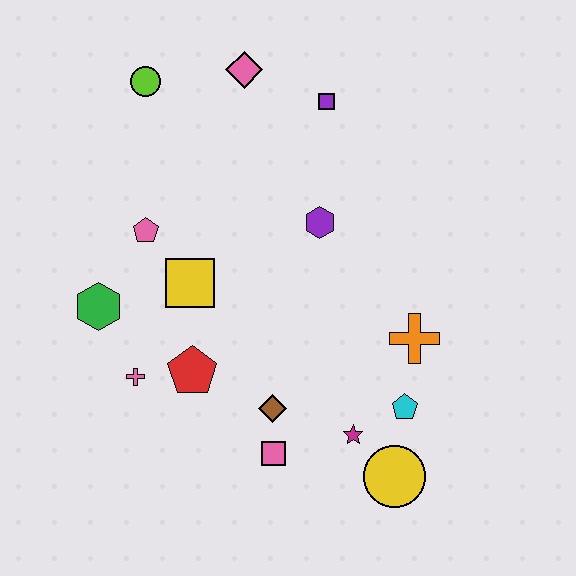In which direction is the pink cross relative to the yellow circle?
The pink cross is to the left of the yellow circle.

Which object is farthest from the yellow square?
The yellow circle is farthest from the yellow square.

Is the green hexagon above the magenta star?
Yes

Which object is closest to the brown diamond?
The pink square is closest to the brown diamond.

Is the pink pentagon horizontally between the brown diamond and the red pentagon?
No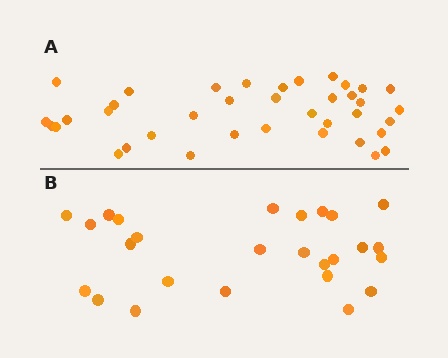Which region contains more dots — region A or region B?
Region A (the top region) has more dots.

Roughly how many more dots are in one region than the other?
Region A has roughly 12 or so more dots than region B.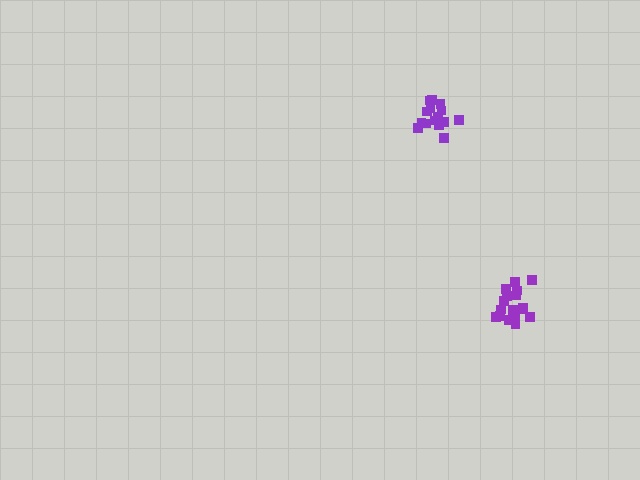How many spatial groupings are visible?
There are 2 spatial groupings.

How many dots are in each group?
Group 1: 15 dots, Group 2: 17 dots (32 total).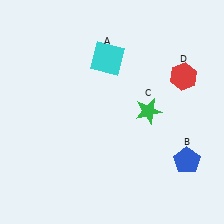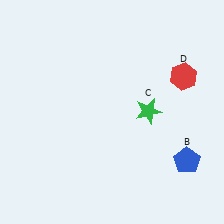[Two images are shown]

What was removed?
The cyan square (A) was removed in Image 2.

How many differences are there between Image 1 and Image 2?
There is 1 difference between the two images.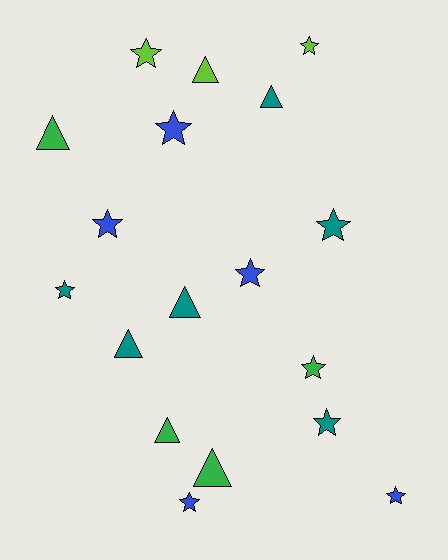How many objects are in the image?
There are 18 objects.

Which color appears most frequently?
Teal, with 6 objects.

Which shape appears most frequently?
Star, with 11 objects.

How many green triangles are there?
There are 3 green triangles.